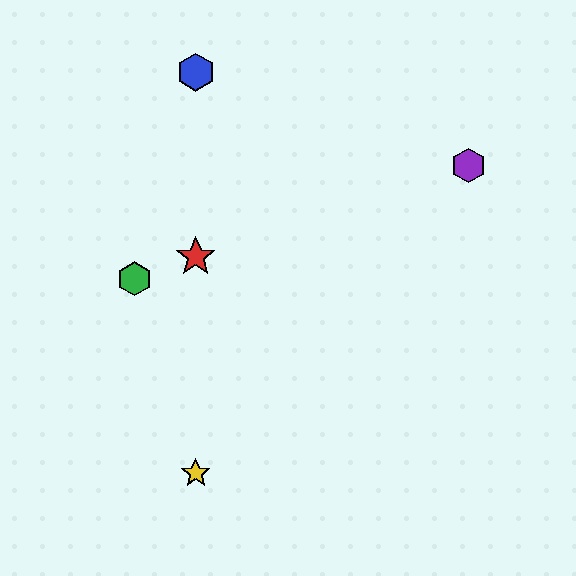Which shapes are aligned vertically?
The red star, the blue hexagon, the yellow star are aligned vertically.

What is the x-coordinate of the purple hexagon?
The purple hexagon is at x≈468.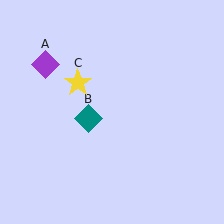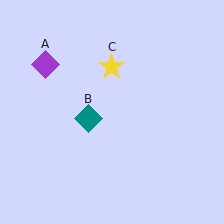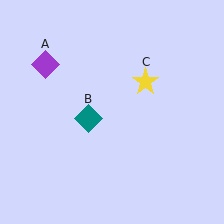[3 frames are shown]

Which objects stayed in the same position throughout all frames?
Purple diamond (object A) and teal diamond (object B) remained stationary.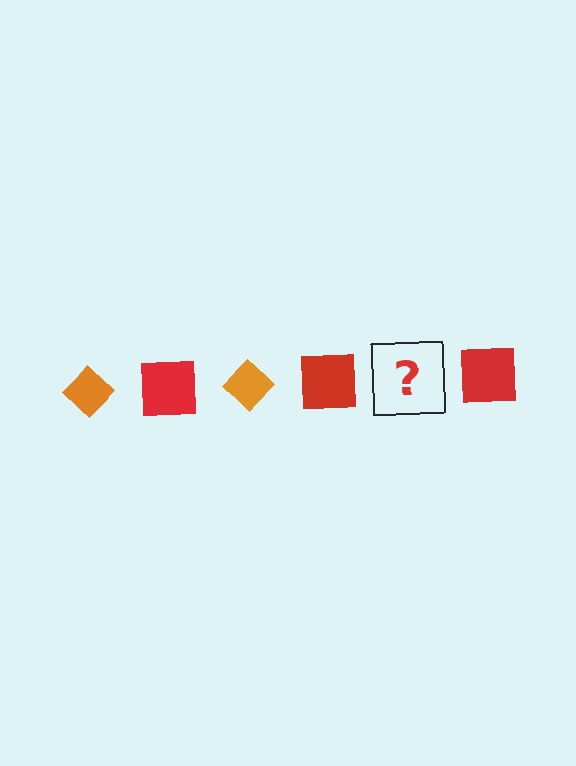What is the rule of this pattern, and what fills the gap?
The rule is that the pattern alternates between orange diamond and red square. The gap should be filled with an orange diamond.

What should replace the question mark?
The question mark should be replaced with an orange diamond.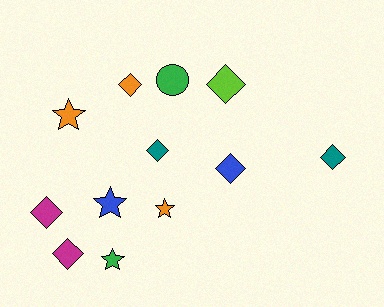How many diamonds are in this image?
There are 7 diamonds.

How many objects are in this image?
There are 12 objects.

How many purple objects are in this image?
There are no purple objects.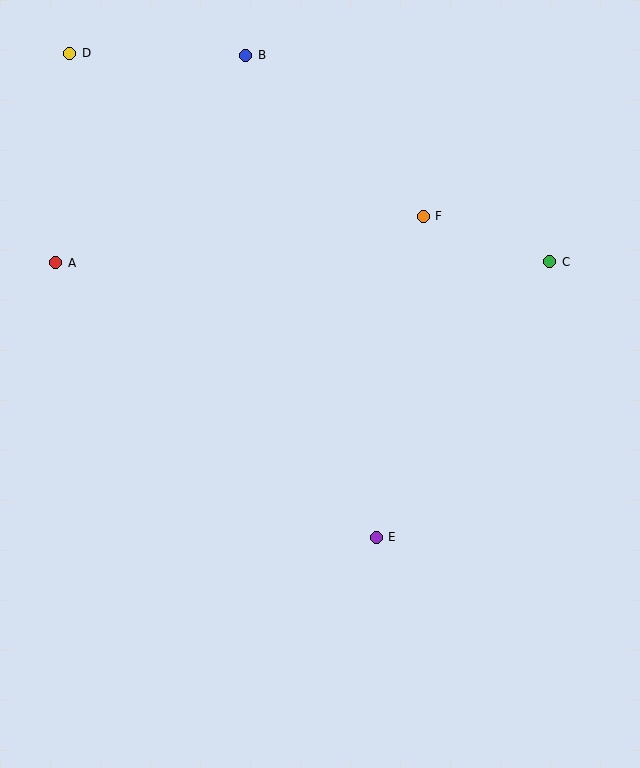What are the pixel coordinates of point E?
Point E is at (376, 537).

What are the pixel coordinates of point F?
Point F is at (423, 216).